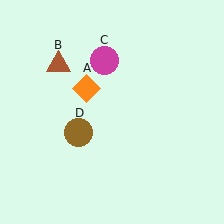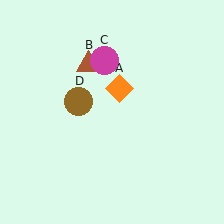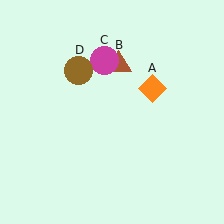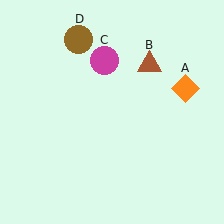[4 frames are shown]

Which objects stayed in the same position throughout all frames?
Magenta circle (object C) remained stationary.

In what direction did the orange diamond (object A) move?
The orange diamond (object A) moved right.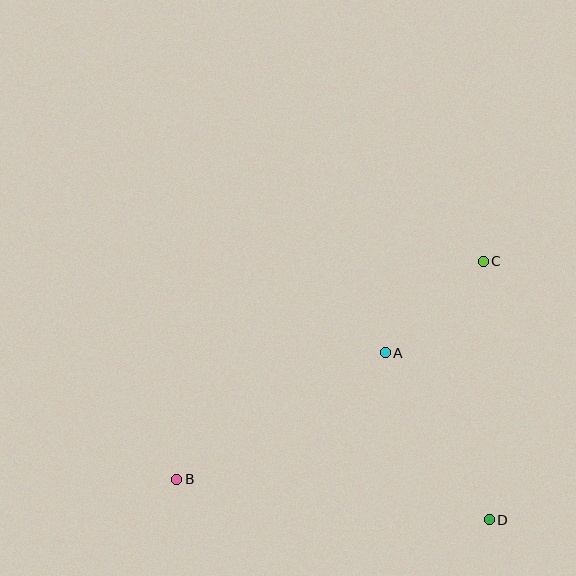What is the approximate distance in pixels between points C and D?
The distance between C and D is approximately 258 pixels.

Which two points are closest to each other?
Points A and C are closest to each other.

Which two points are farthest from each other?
Points B and C are farthest from each other.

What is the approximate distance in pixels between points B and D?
The distance between B and D is approximately 315 pixels.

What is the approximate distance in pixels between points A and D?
The distance between A and D is approximately 196 pixels.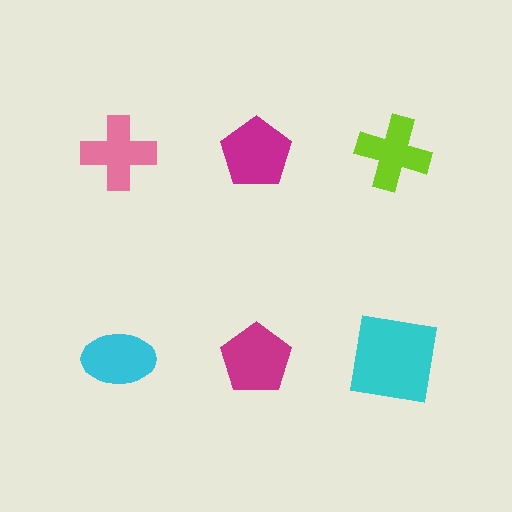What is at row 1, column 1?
A pink cross.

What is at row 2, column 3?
A cyan square.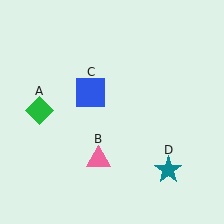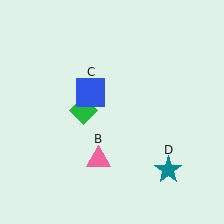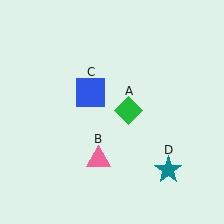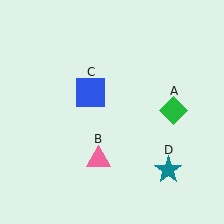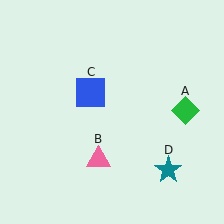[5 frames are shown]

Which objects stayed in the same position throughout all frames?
Pink triangle (object B) and blue square (object C) and teal star (object D) remained stationary.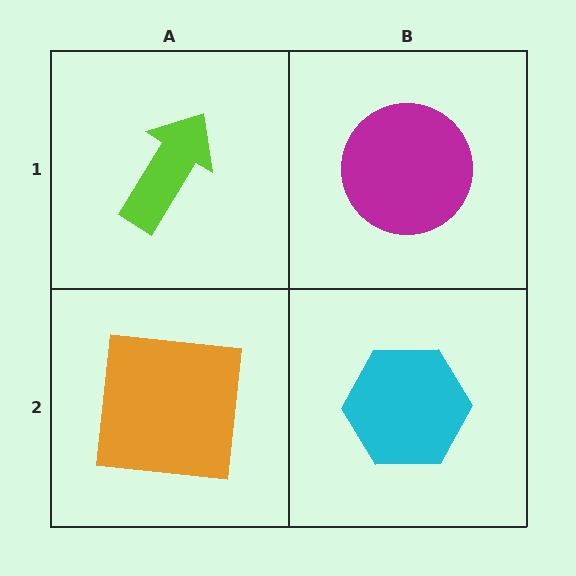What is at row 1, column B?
A magenta circle.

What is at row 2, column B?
A cyan hexagon.